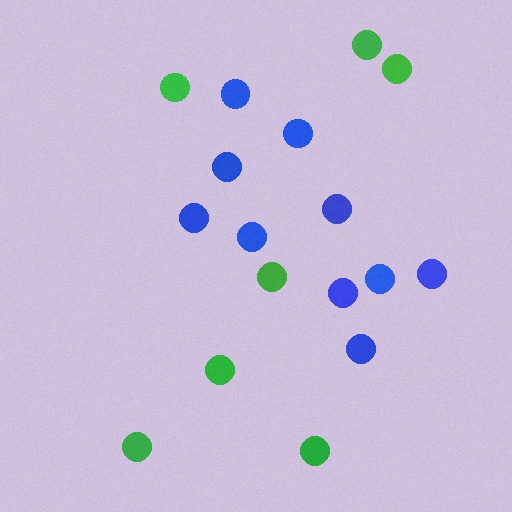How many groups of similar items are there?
There are 2 groups: one group of blue circles (10) and one group of green circles (7).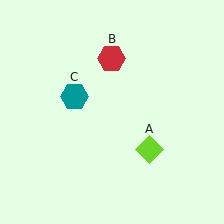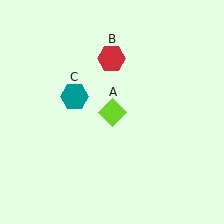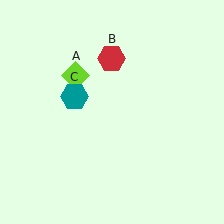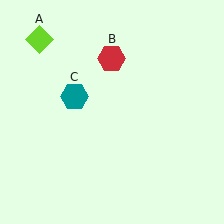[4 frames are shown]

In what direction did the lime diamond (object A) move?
The lime diamond (object A) moved up and to the left.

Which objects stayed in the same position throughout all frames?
Red hexagon (object B) and teal hexagon (object C) remained stationary.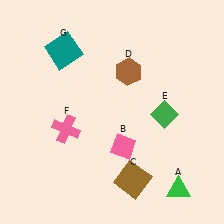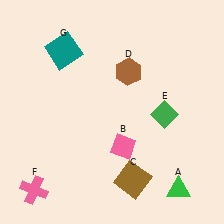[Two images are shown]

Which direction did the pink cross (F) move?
The pink cross (F) moved down.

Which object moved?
The pink cross (F) moved down.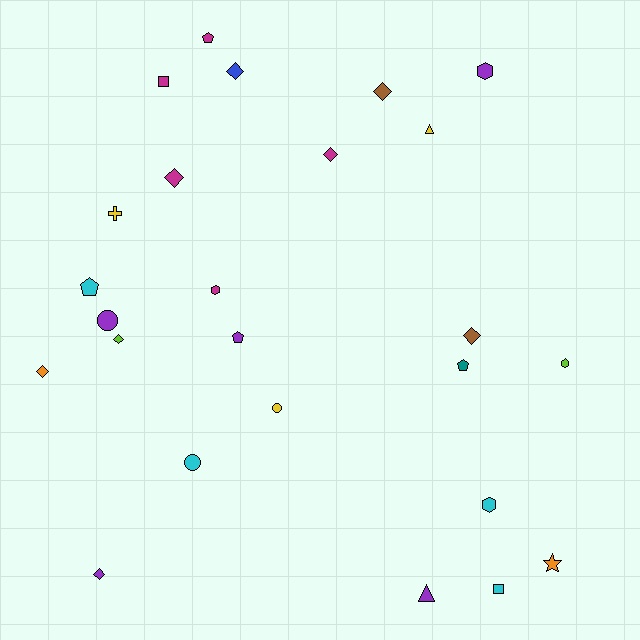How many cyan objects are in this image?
There are 4 cyan objects.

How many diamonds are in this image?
There are 8 diamonds.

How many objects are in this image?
There are 25 objects.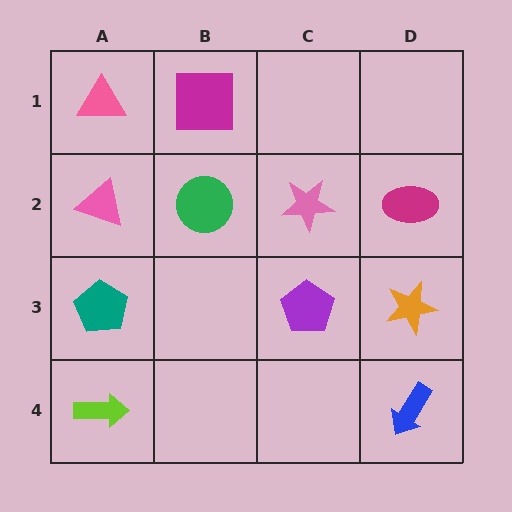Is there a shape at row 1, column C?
No, that cell is empty.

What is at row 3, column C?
A purple pentagon.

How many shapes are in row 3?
3 shapes.